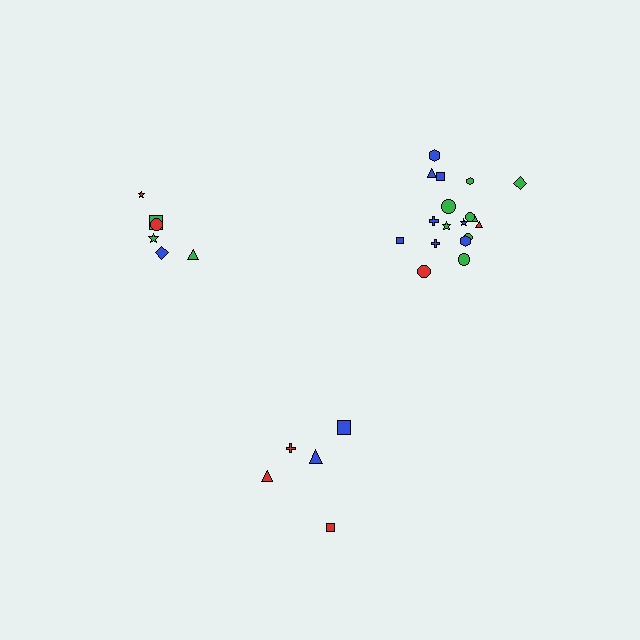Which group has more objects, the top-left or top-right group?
The top-right group.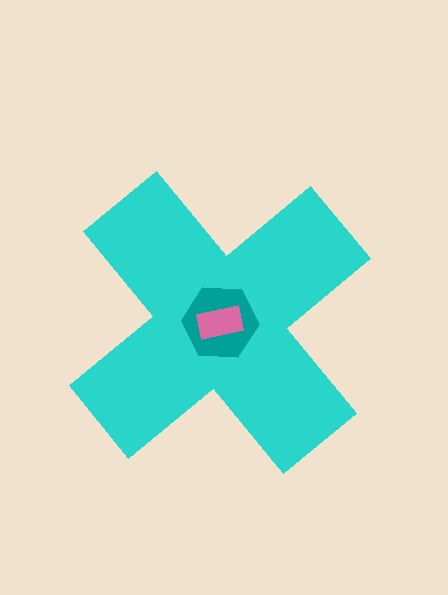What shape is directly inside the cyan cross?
The teal hexagon.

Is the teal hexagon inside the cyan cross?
Yes.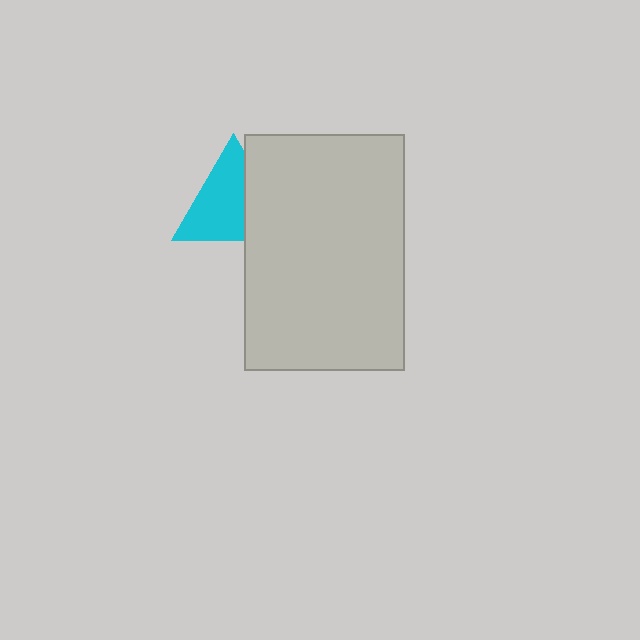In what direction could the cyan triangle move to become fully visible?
The cyan triangle could move left. That would shift it out from behind the light gray rectangle entirely.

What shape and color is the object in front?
The object in front is a light gray rectangle.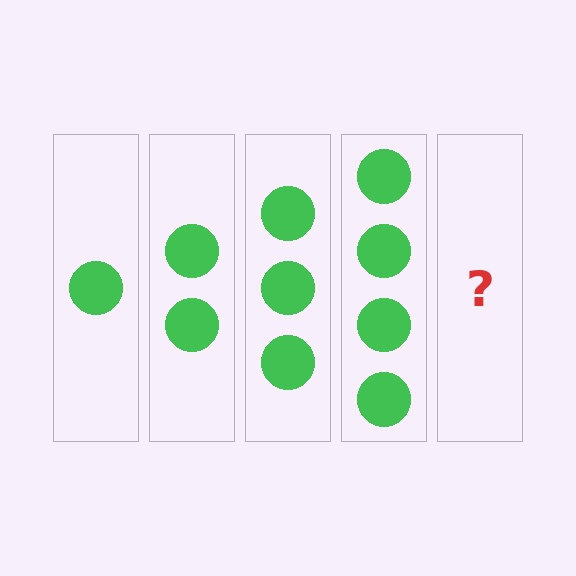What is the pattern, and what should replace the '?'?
The pattern is that each step adds one more circle. The '?' should be 5 circles.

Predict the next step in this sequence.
The next step is 5 circles.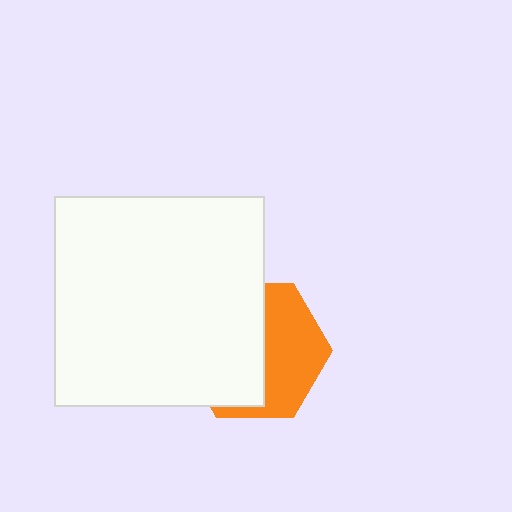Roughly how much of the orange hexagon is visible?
A small part of it is visible (roughly 45%).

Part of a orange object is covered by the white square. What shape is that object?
It is a hexagon.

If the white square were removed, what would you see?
You would see the complete orange hexagon.